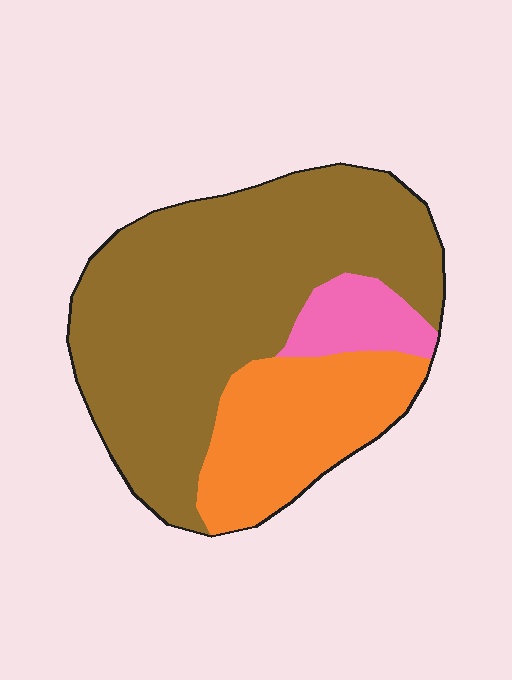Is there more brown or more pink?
Brown.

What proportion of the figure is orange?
Orange takes up between a quarter and a half of the figure.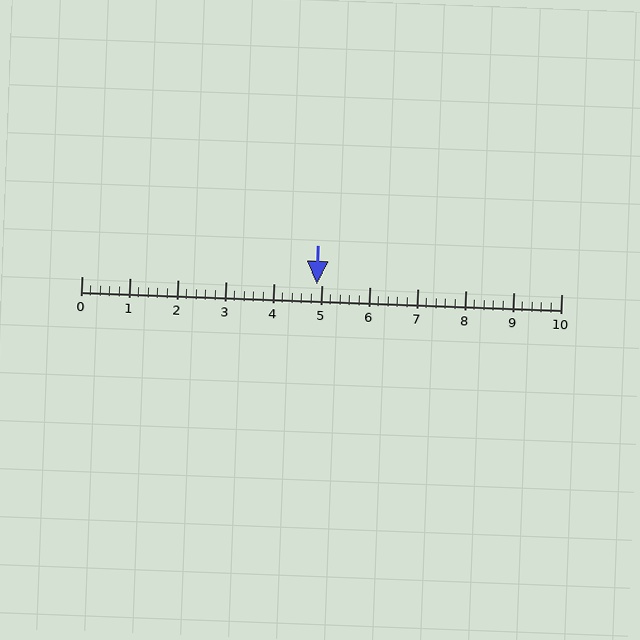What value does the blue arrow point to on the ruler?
The blue arrow points to approximately 4.9.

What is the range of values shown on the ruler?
The ruler shows values from 0 to 10.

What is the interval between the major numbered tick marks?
The major tick marks are spaced 1 units apart.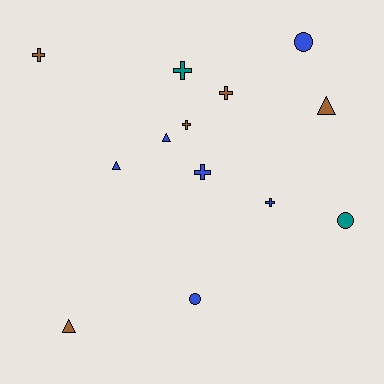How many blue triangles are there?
There are 2 blue triangles.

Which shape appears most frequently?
Cross, with 6 objects.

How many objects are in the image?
There are 13 objects.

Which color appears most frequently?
Blue, with 6 objects.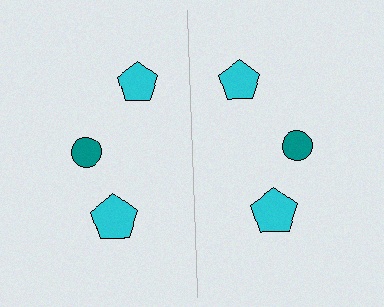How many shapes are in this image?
There are 6 shapes in this image.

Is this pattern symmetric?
Yes, this pattern has bilateral (reflection) symmetry.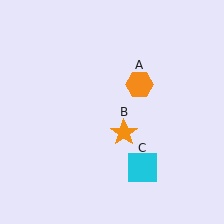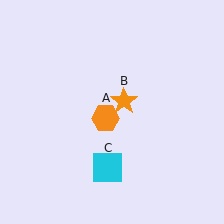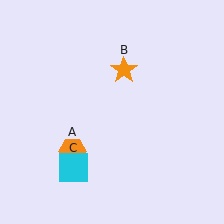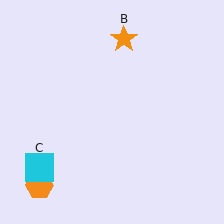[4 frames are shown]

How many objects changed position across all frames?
3 objects changed position: orange hexagon (object A), orange star (object B), cyan square (object C).